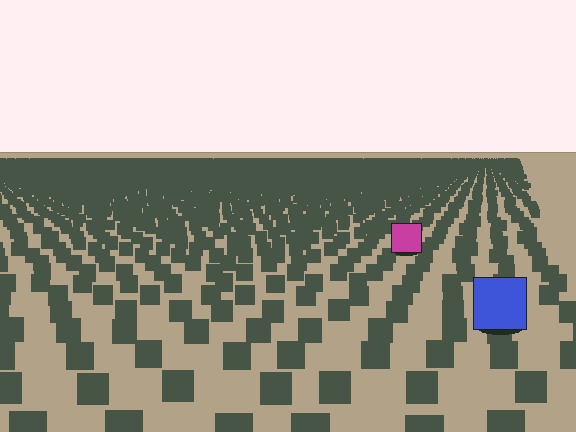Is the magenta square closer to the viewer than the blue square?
No. The blue square is closer — you can tell from the texture gradient: the ground texture is coarser near it.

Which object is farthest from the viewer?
The magenta square is farthest from the viewer. It appears smaller and the ground texture around it is denser.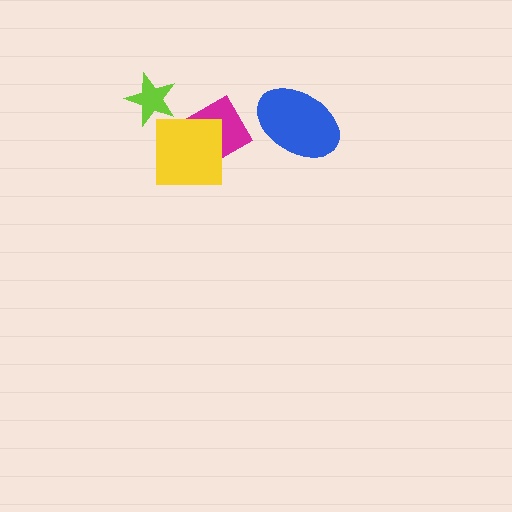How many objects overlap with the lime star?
0 objects overlap with the lime star.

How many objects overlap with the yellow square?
1 object overlaps with the yellow square.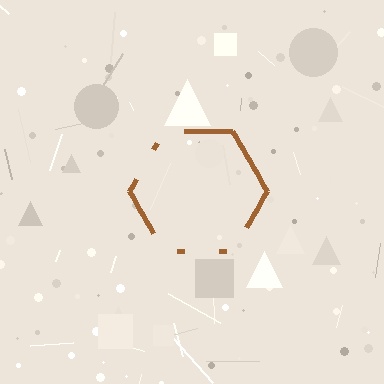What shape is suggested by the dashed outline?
The dashed outline suggests a hexagon.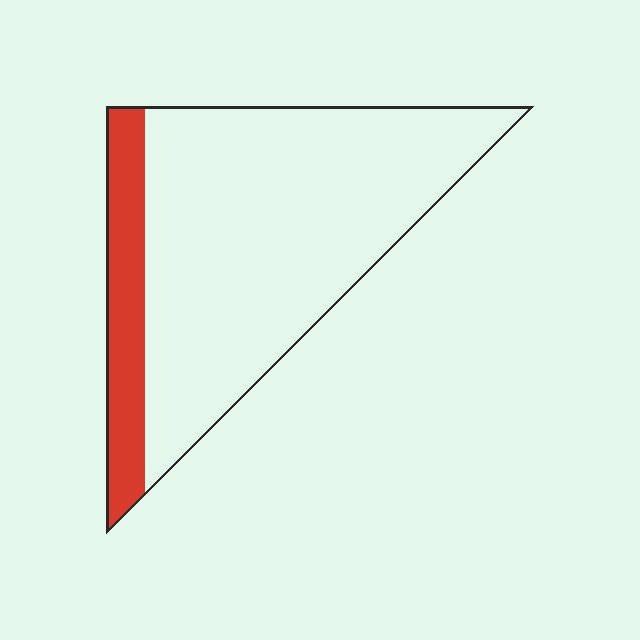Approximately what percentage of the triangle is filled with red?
Approximately 15%.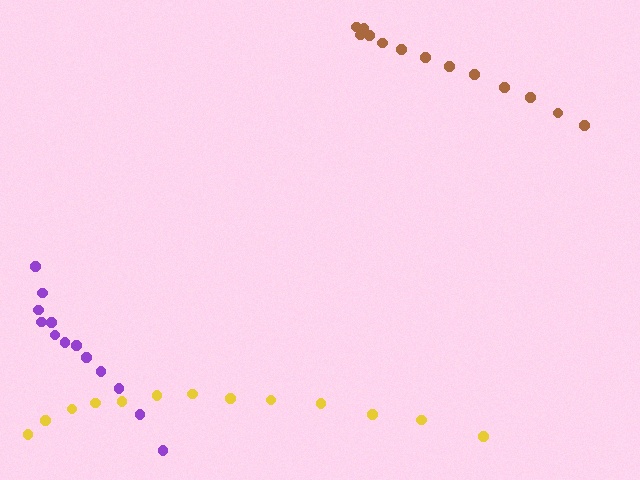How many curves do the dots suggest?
There are 3 distinct paths.